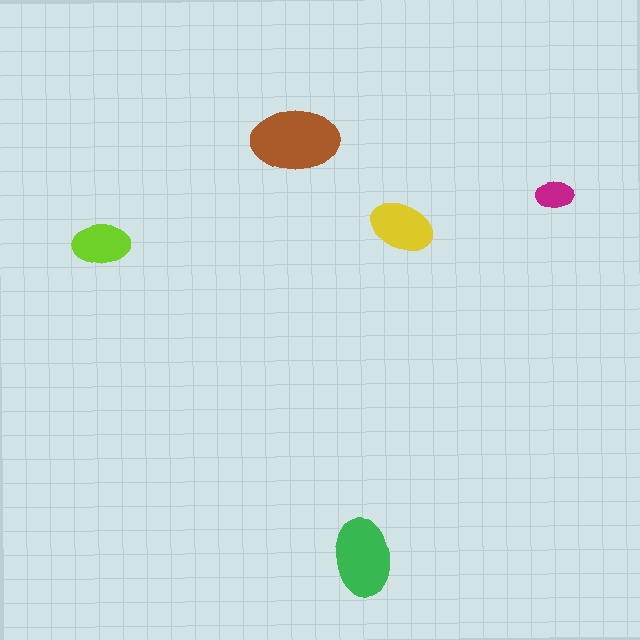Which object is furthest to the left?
The lime ellipse is leftmost.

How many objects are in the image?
There are 5 objects in the image.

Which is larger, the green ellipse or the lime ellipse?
The green one.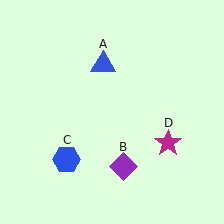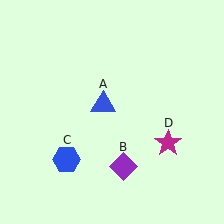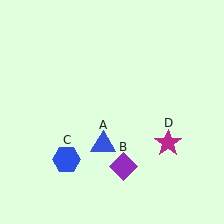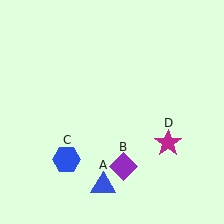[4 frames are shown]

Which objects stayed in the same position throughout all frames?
Purple diamond (object B) and blue hexagon (object C) and magenta star (object D) remained stationary.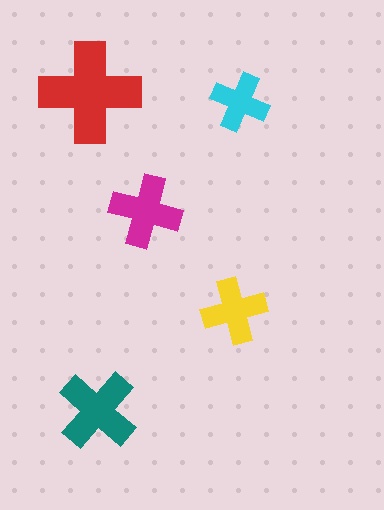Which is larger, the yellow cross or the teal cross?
The teal one.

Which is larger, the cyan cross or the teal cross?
The teal one.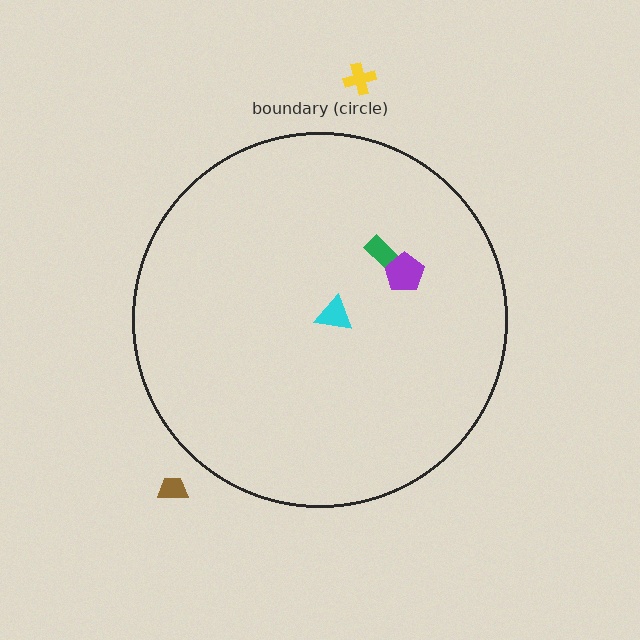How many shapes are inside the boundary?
3 inside, 2 outside.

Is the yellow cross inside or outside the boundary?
Outside.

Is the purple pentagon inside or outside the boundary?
Inside.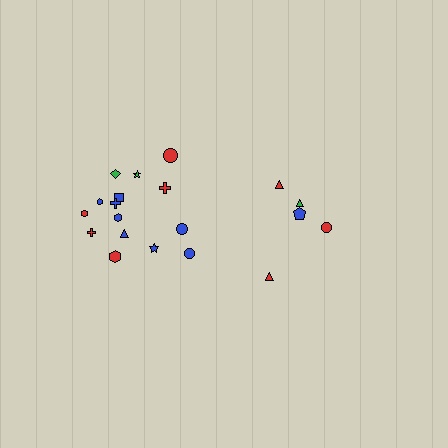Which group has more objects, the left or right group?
The left group.